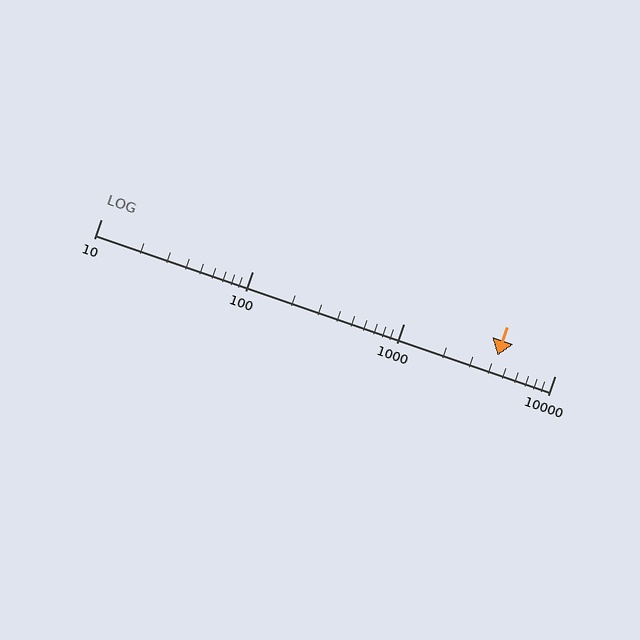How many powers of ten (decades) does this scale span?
The scale spans 3 decades, from 10 to 10000.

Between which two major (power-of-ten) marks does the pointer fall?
The pointer is between 1000 and 10000.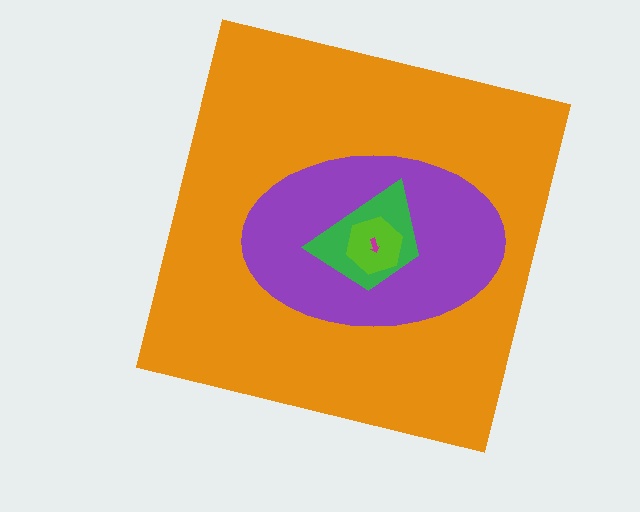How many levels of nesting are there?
5.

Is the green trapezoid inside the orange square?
Yes.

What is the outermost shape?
The orange square.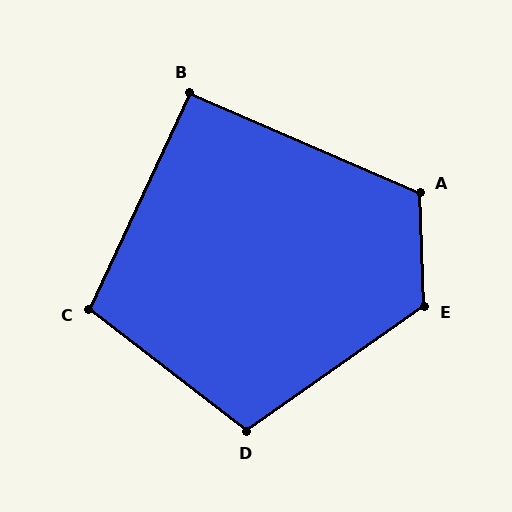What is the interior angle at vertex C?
Approximately 103 degrees (obtuse).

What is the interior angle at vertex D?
Approximately 107 degrees (obtuse).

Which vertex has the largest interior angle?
E, at approximately 123 degrees.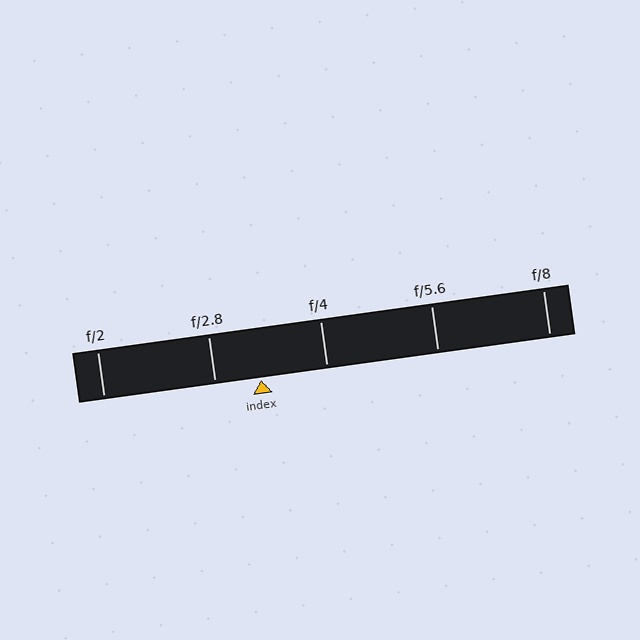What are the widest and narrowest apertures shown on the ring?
The widest aperture shown is f/2 and the narrowest is f/8.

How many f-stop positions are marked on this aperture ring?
There are 5 f-stop positions marked.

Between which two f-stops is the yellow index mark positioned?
The index mark is between f/2.8 and f/4.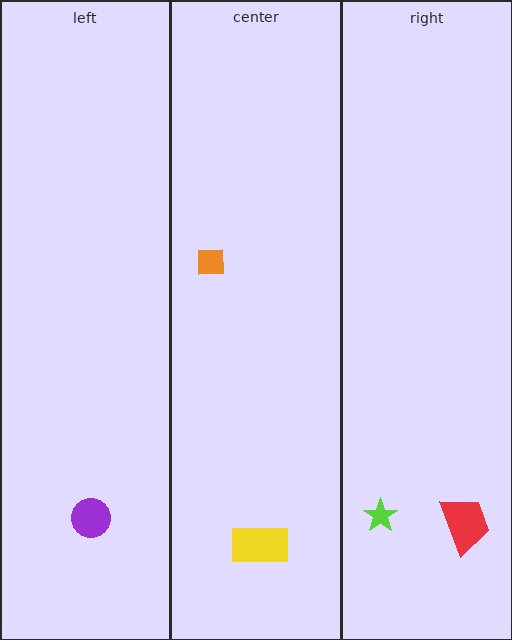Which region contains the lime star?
The right region.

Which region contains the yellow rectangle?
The center region.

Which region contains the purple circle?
The left region.